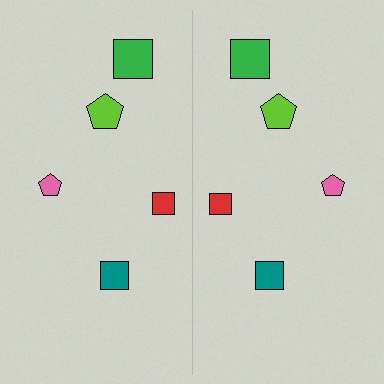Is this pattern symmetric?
Yes, this pattern has bilateral (reflection) symmetry.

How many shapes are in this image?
There are 10 shapes in this image.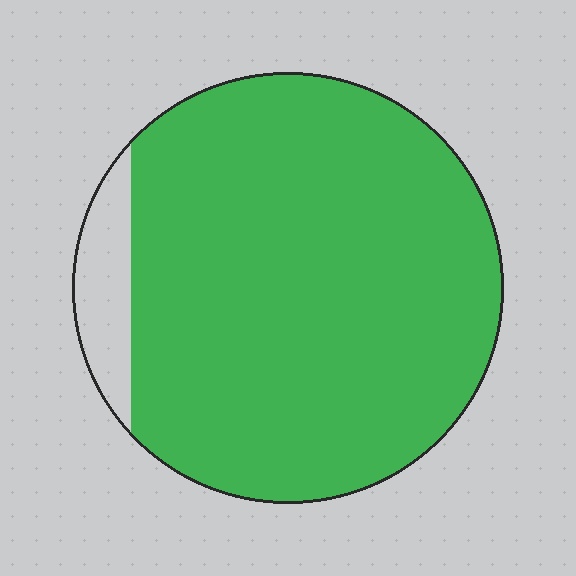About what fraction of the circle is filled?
About nine tenths (9/10).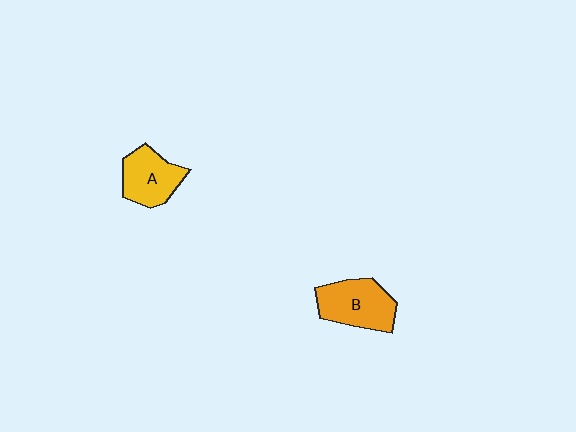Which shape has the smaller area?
Shape A (yellow).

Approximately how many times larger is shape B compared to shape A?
Approximately 1.2 times.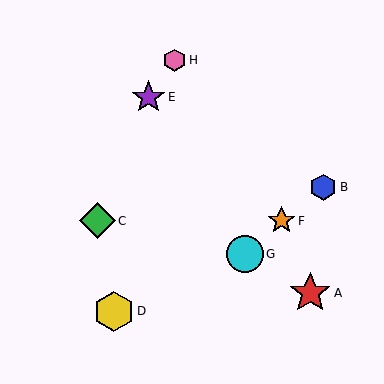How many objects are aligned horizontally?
2 objects (C, F) are aligned horizontally.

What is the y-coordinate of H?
Object H is at y≈60.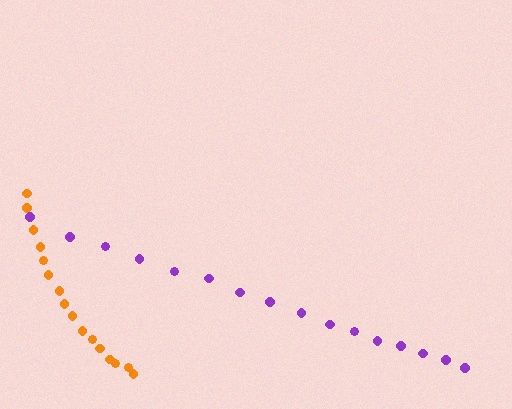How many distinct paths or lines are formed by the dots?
There are 2 distinct paths.